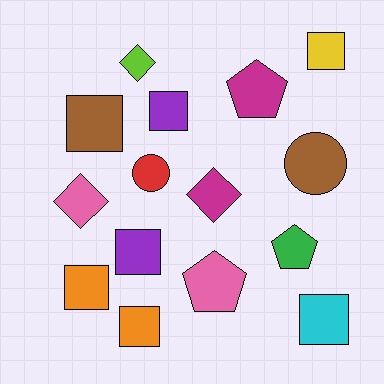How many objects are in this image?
There are 15 objects.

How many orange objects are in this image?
There are 2 orange objects.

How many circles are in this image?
There are 2 circles.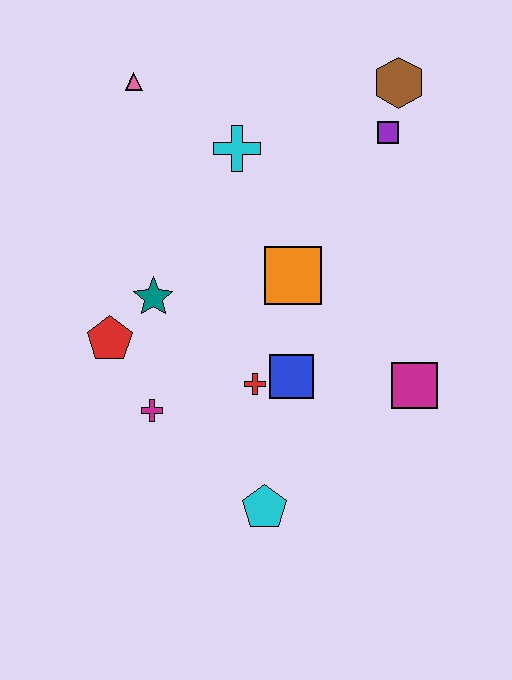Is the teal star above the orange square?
No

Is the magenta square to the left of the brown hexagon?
No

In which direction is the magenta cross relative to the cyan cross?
The magenta cross is below the cyan cross.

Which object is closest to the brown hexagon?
The purple square is closest to the brown hexagon.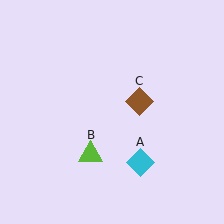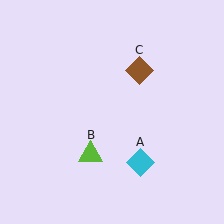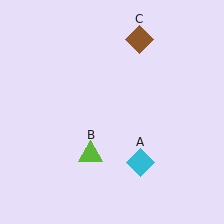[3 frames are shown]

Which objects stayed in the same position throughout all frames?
Cyan diamond (object A) and lime triangle (object B) remained stationary.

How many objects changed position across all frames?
1 object changed position: brown diamond (object C).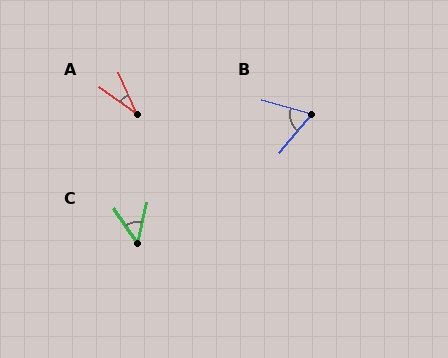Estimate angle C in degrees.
Approximately 46 degrees.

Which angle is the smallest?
A, at approximately 30 degrees.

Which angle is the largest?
B, at approximately 66 degrees.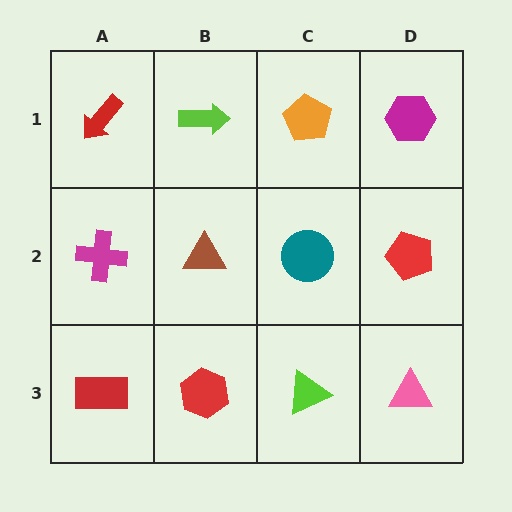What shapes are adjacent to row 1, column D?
A red pentagon (row 2, column D), an orange pentagon (row 1, column C).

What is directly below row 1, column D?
A red pentagon.